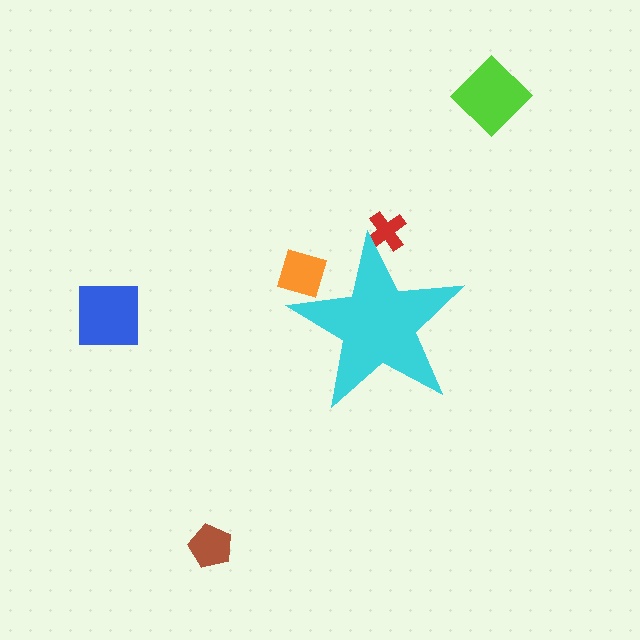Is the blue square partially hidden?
No, the blue square is fully visible.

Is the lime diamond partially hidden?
No, the lime diamond is fully visible.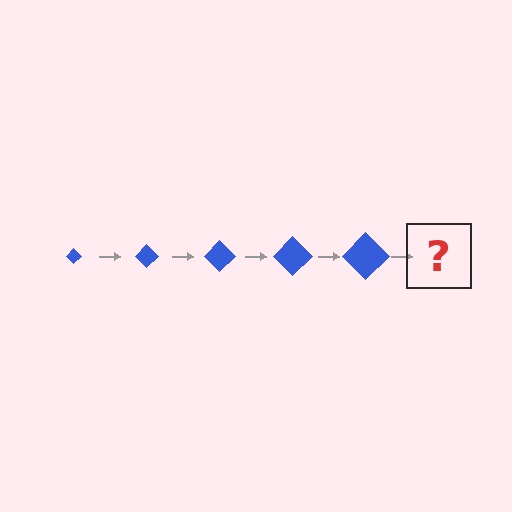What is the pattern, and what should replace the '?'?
The pattern is that the diamond gets progressively larger each step. The '?' should be a blue diamond, larger than the previous one.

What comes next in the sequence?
The next element should be a blue diamond, larger than the previous one.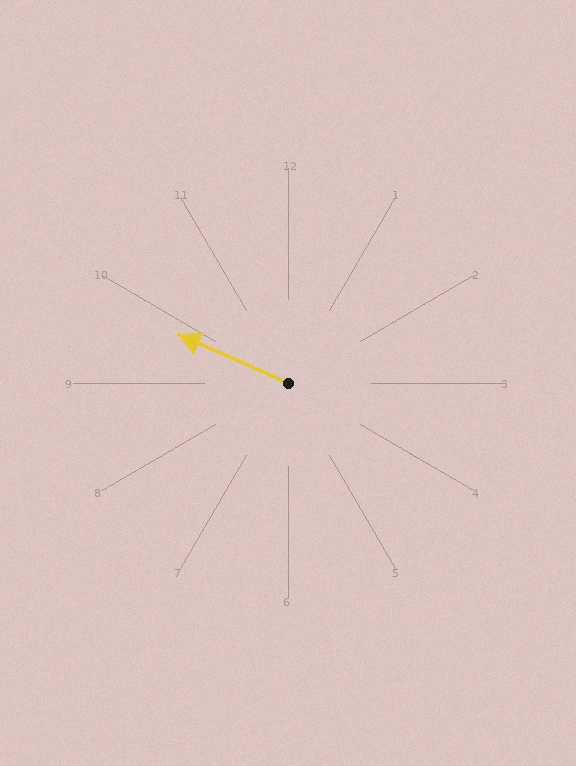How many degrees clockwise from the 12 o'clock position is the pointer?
Approximately 294 degrees.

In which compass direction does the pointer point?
Northwest.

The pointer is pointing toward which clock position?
Roughly 10 o'clock.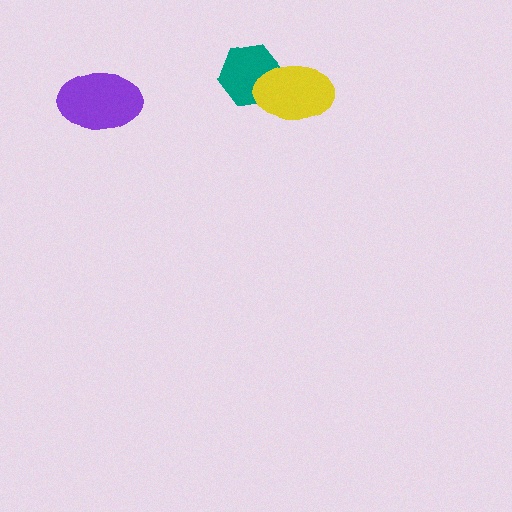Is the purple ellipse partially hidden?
No, no other shape covers it.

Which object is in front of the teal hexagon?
The yellow ellipse is in front of the teal hexagon.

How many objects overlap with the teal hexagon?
1 object overlaps with the teal hexagon.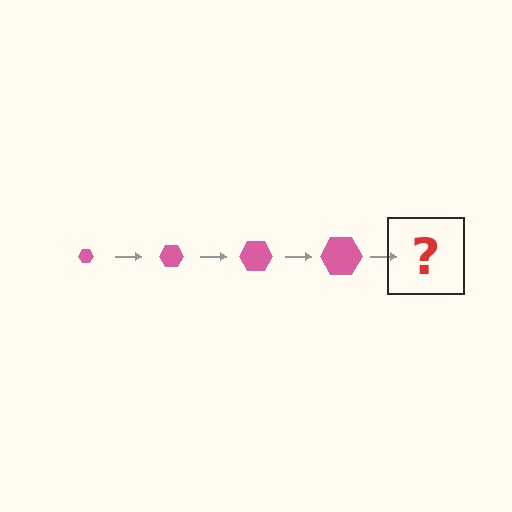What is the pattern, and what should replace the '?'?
The pattern is that the hexagon gets progressively larger each step. The '?' should be a pink hexagon, larger than the previous one.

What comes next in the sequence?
The next element should be a pink hexagon, larger than the previous one.